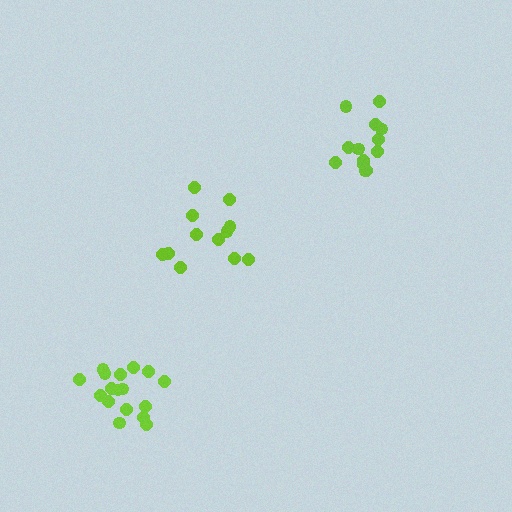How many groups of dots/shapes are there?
There are 3 groups.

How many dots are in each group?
Group 1: 12 dots, Group 2: 17 dots, Group 3: 13 dots (42 total).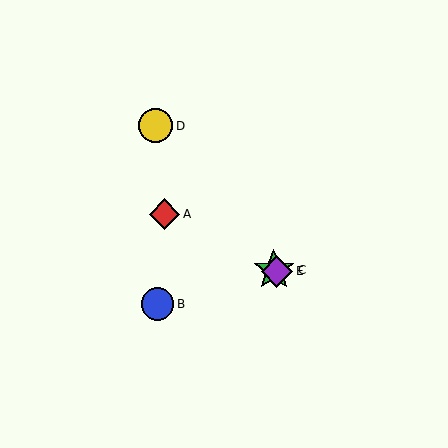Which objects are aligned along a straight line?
Objects A, C, E are aligned along a straight line.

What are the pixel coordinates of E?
Object E is at (277, 271).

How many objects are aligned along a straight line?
3 objects (A, C, E) are aligned along a straight line.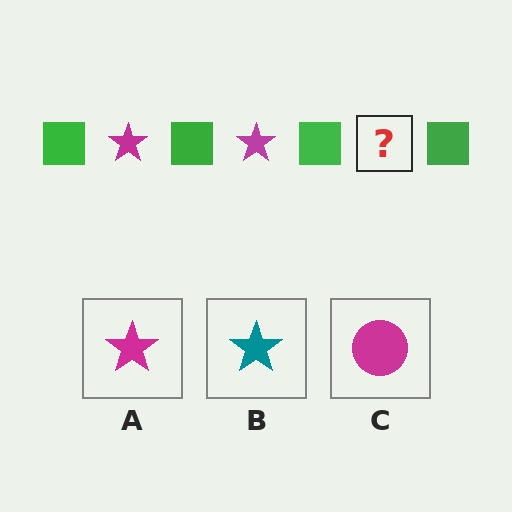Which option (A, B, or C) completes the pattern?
A.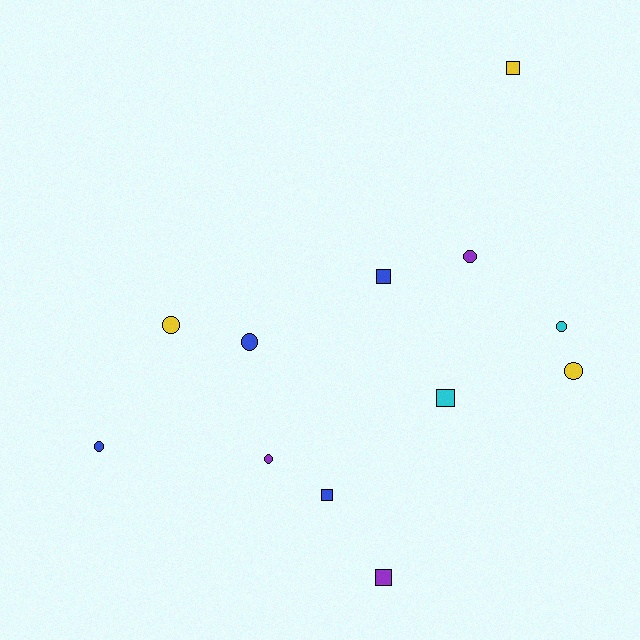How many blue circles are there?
There are 2 blue circles.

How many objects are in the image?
There are 12 objects.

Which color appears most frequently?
Blue, with 4 objects.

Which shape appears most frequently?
Circle, with 7 objects.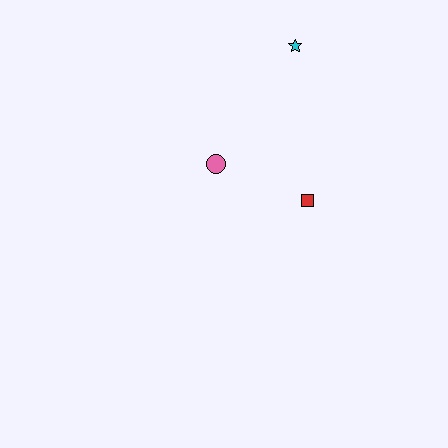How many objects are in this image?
There are 3 objects.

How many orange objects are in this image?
There are no orange objects.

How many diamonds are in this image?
There are no diamonds.